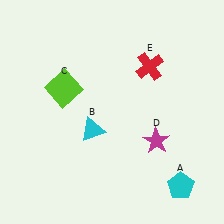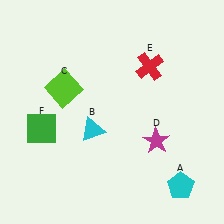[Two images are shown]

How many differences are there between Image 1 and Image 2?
There is 1 difference between the two images.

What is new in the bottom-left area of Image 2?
A green square (F) was added in the bottom-left area of Image 2.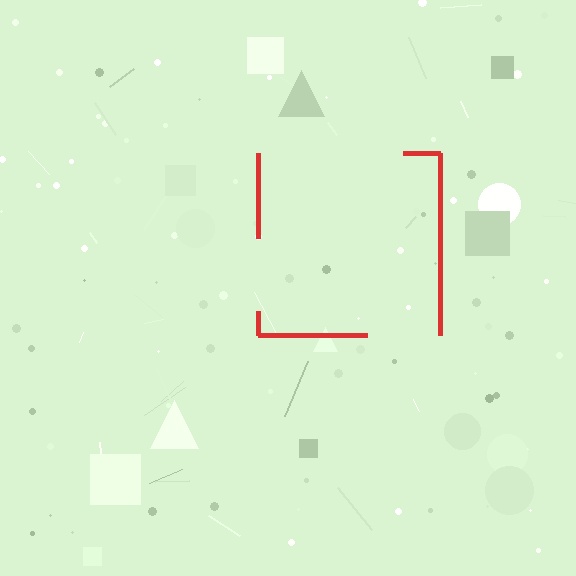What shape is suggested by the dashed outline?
The dashed outline suggests a square.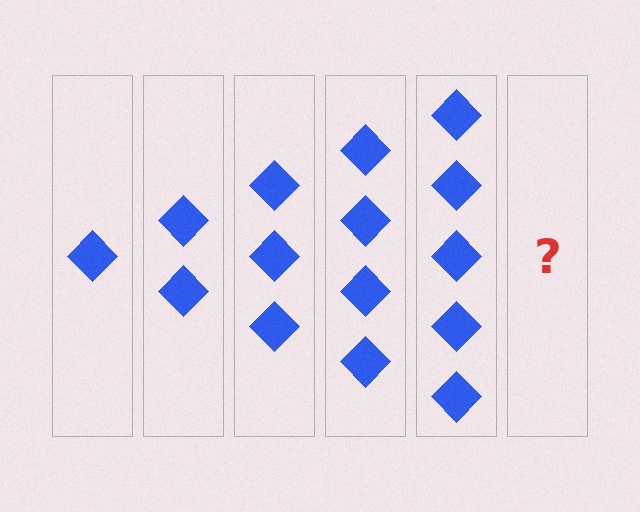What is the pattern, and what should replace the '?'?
The pattern is that each step adds one more diamond. The '?' should be 6 diamonds.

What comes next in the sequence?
The next element should be 6 diamonds.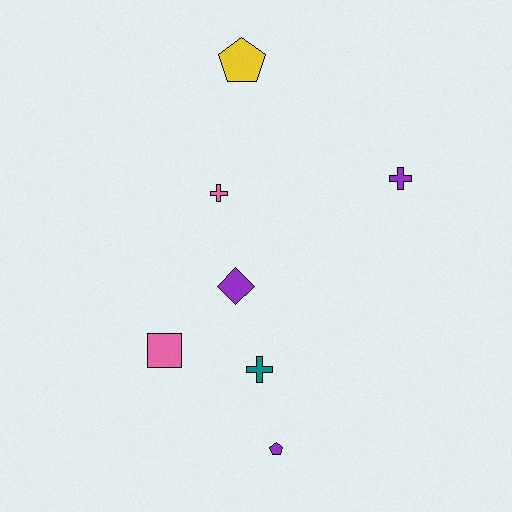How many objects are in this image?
There are 7 objects.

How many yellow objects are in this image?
There is 1 yellow object.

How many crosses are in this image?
There are 3 crosses.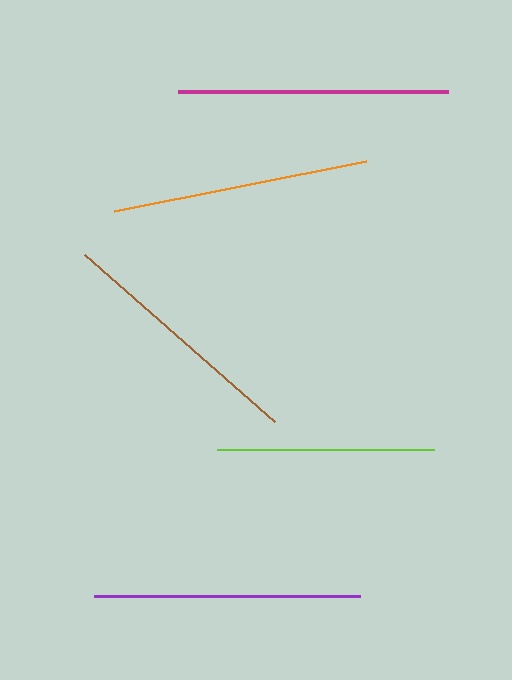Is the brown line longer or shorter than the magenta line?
The magenta line is longer than the brown line.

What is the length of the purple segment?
The purple segment is approximately 265 pixels long.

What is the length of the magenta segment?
The magenta segment is approximately 270 pixels long.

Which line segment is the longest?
The magenta line is the longest at approximately 270 pixels.